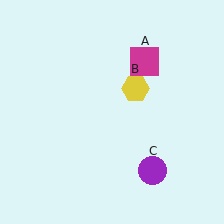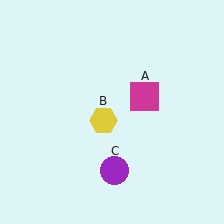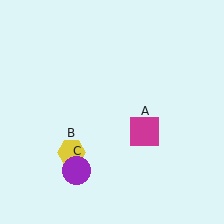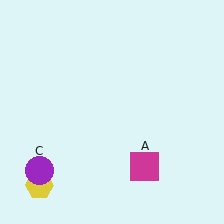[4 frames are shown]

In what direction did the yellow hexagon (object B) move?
The yellow hexagon (object B) moved down and to the left.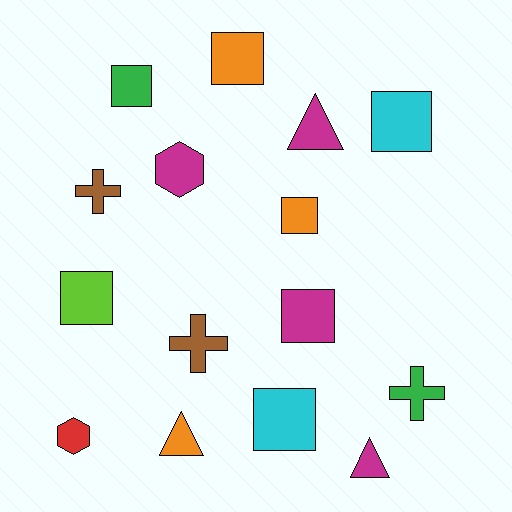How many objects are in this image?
There are 15 objects.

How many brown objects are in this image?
There are 2 brown objects.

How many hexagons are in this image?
There are 2 hexagons.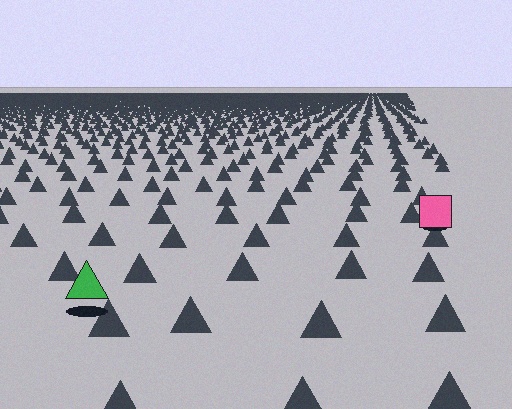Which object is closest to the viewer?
The green triangle is closest. The texture marks near it are larger and more spread out.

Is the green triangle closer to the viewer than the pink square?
Yes. The green triangle is closer — you can tell from the texture gradient: the ground texture is coarser near it.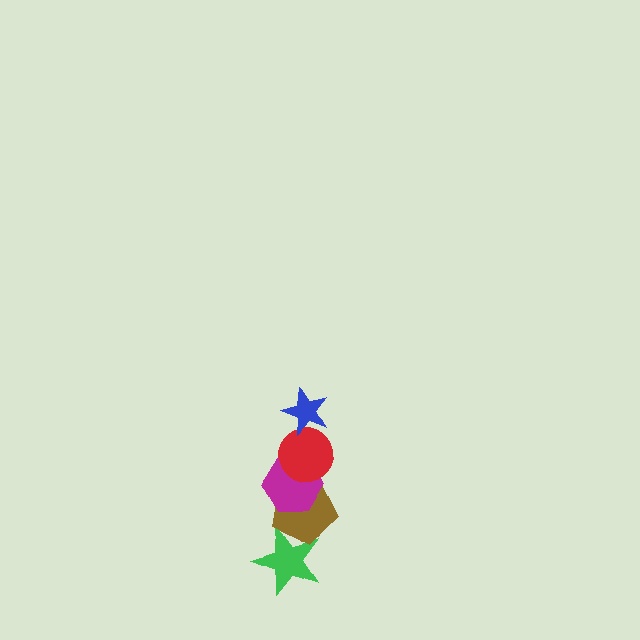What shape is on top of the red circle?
The blue star is on top of the red circle.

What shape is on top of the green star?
The brown pentagon is on top of the green star.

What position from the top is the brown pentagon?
The brown pentagon is 4th from the top.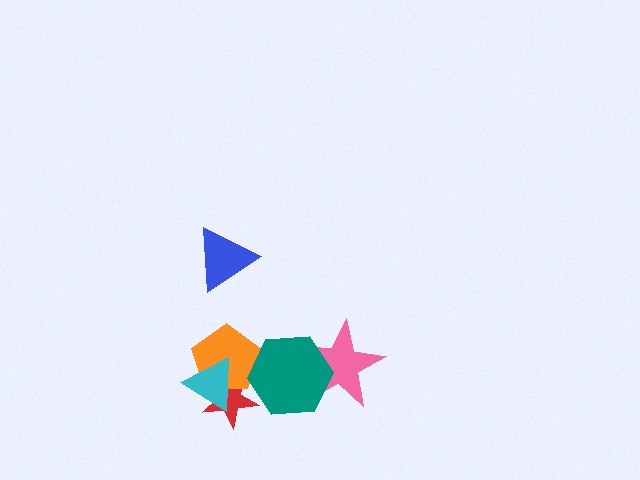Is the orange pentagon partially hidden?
Yes, it is partially covered by another shape.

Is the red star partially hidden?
Yes, it is partially covered by another shape.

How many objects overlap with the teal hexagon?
3 objects overlap with the teal hexagon.